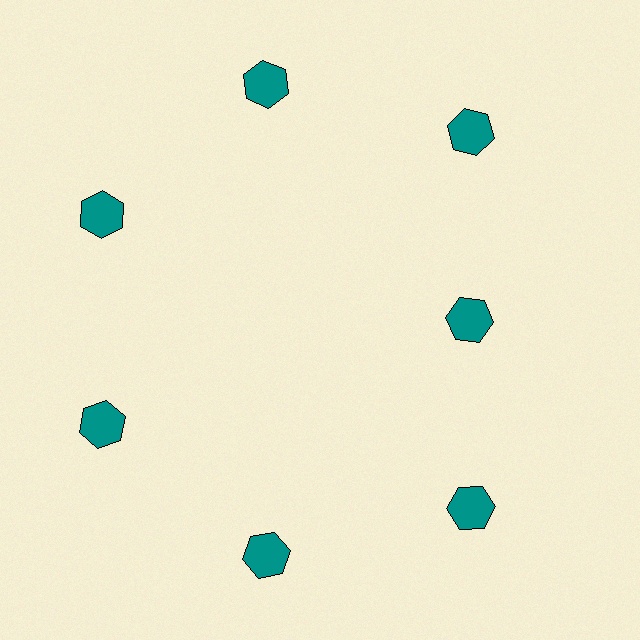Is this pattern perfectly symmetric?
No. The 7 teal hexagons are arranged in a ring, but one element near the 3 o'clock position is pulled inward toward the center, breaking the 7-fold rotational symmetry.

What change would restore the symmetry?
The symmetry would be restored by moving it outward, back onto the ring so that all 7 hexagons sit at equal angles and equal distance from the center.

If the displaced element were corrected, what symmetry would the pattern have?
It would have 7-fold rotational symmetry — the pattern would map onto itself every 51 degrees.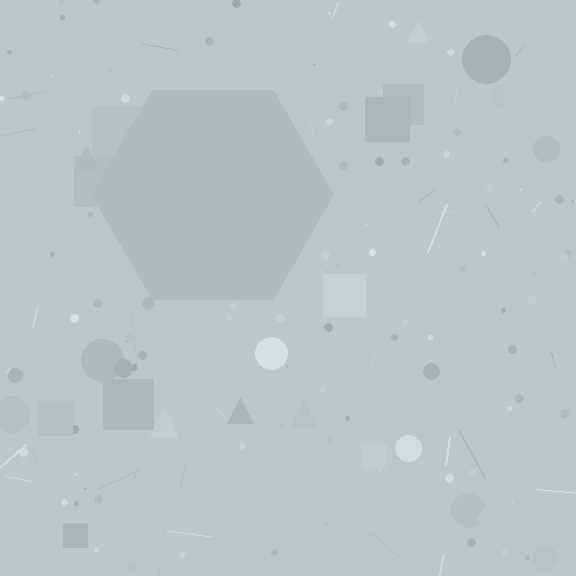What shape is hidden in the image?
A hexagon is hidden in the image.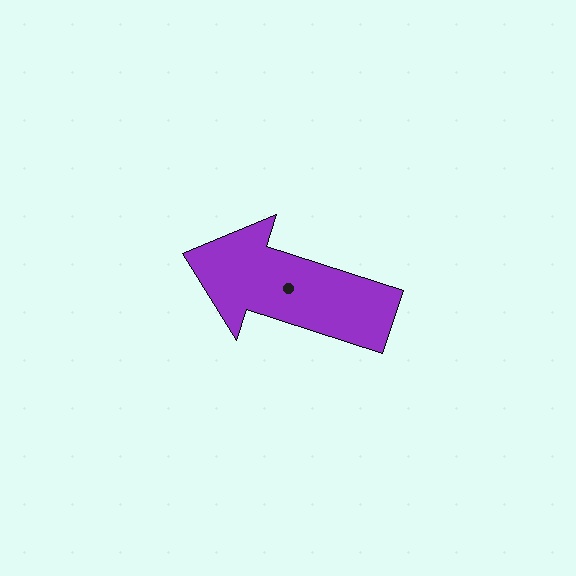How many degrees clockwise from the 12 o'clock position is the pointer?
Approximately 288 degrees.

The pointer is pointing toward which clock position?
Roughly 10 o'clock.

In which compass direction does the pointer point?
West.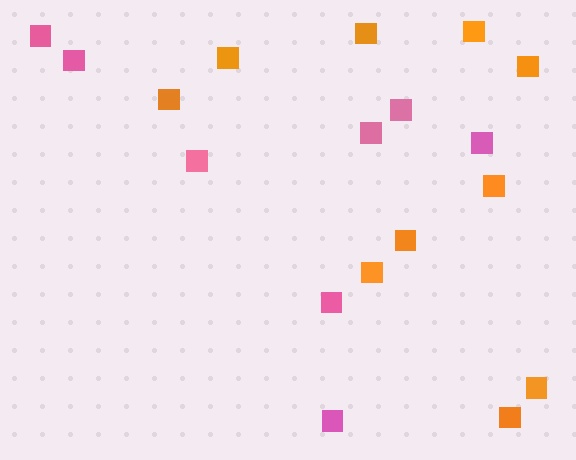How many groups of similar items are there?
There are 2 groups: one group of pink squares (8) and one group of orange squares (10).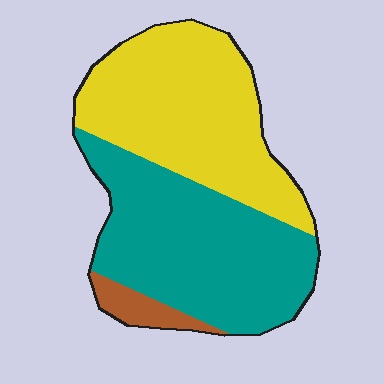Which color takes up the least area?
Brown, at roughly 5%.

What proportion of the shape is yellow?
Yellow takes up about one half (1/2) of the shape.